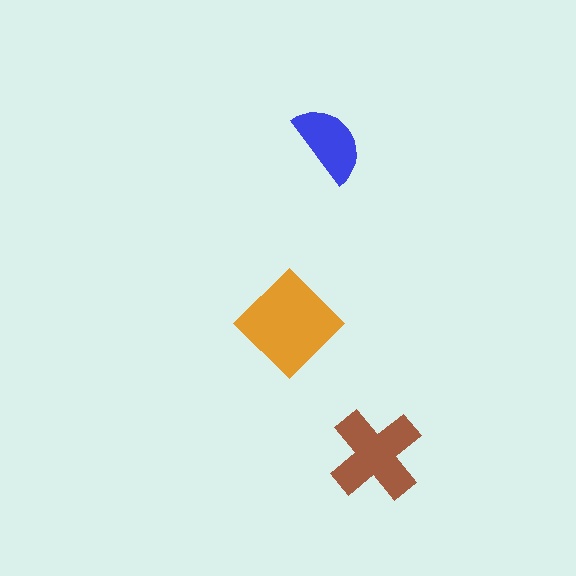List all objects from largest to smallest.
The orange diamond, the brown cross, the blue semicircle.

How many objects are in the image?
There are 3 objects in the image.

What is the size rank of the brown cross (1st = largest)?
2nd.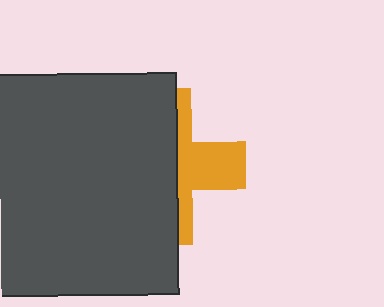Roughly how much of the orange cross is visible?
A small part of it is visible (roughly 38%).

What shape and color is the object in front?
The object in front is a dark gray rectangle.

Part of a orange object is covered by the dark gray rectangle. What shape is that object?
It is a cross.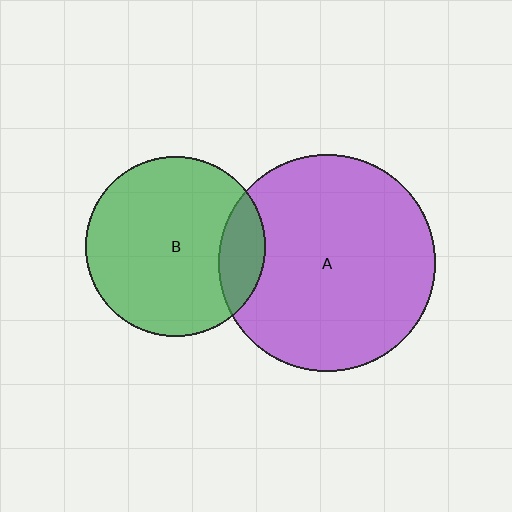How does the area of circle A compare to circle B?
Approximately 1.5 times.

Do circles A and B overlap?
Yes.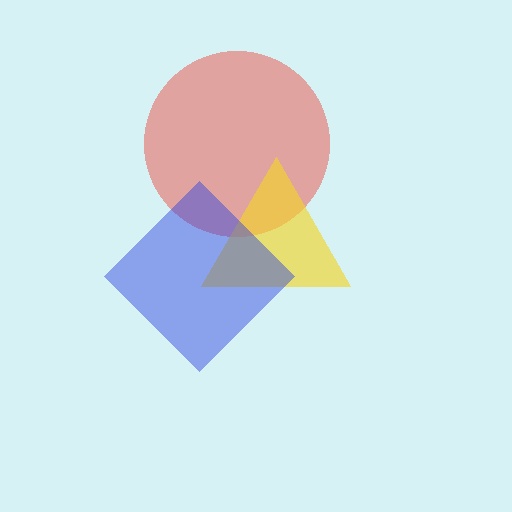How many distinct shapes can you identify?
There are 3 distinct shapes: a red circle, a yellow triangle, a blue diamond.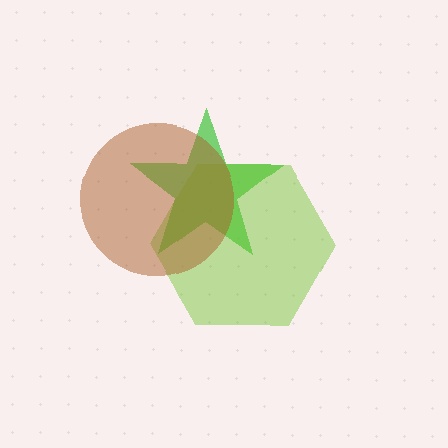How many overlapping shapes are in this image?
There are 3 overlapping shapes in the image.